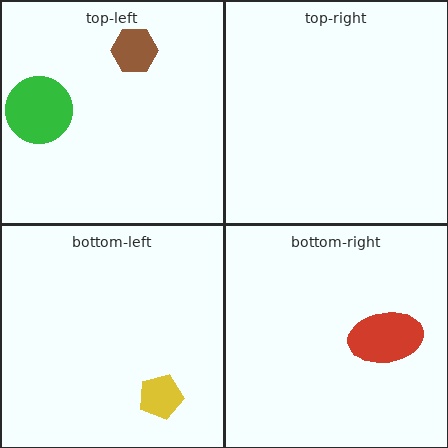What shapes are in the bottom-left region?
The yellow pentagon.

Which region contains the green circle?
The top-left region.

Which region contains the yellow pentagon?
The bottom-left region.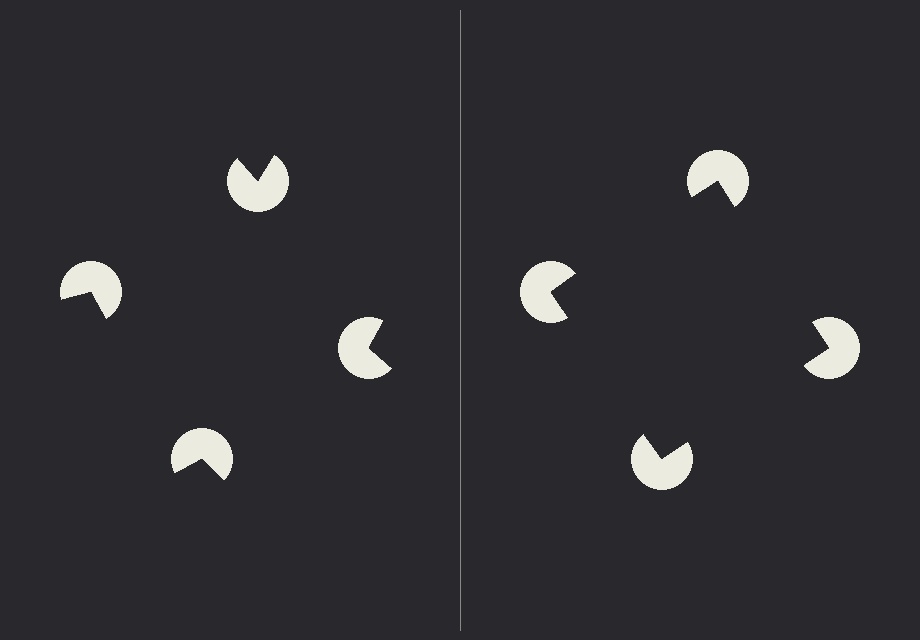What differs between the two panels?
The pac-man discs are positioned identically on both sides; only the wedge orientations differ. On the right they align to a square; on the left they are misaligned.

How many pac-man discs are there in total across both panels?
8 — 4 on each side.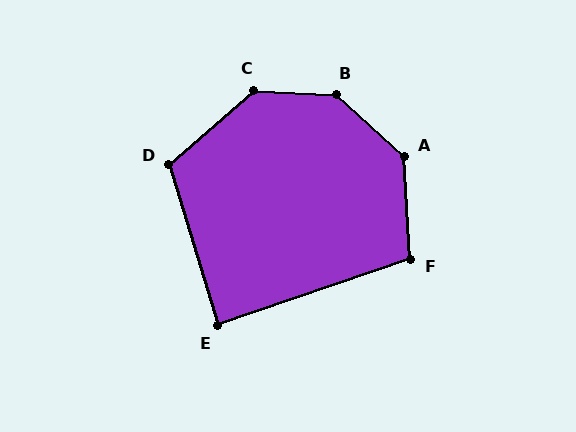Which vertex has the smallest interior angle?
E, at approximately 88 degrees.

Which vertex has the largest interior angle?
B, at approximately 141 degrees.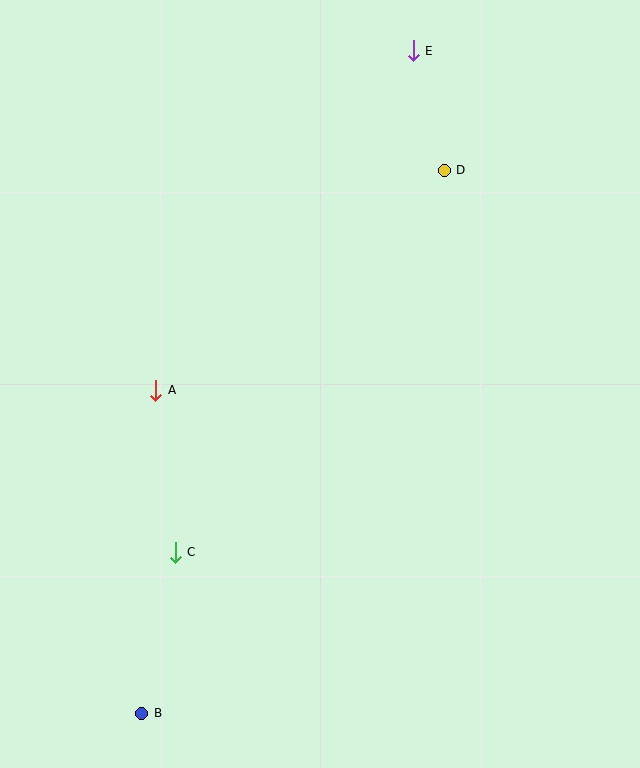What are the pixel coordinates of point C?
Point C is at (175, 552).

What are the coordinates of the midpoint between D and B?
The midpoint between D and B is at (293, 442).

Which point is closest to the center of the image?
Point A at (156, 390) is closest to the center.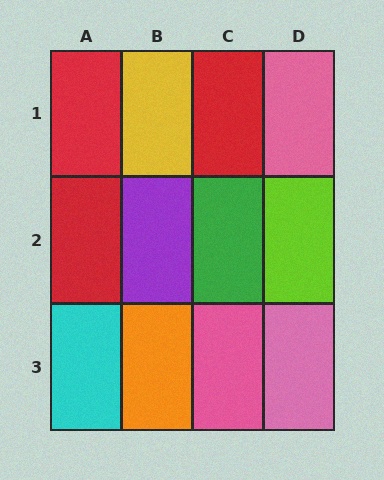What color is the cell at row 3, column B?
Orange.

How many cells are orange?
1 cell is orange.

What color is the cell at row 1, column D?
Pink.